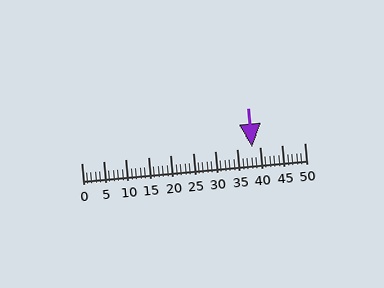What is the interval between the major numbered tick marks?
The major tick marks are spaced 5 units apart.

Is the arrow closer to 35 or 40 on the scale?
The arrow is closer to 40.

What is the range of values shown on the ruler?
The ruler shows values from 0 to 50.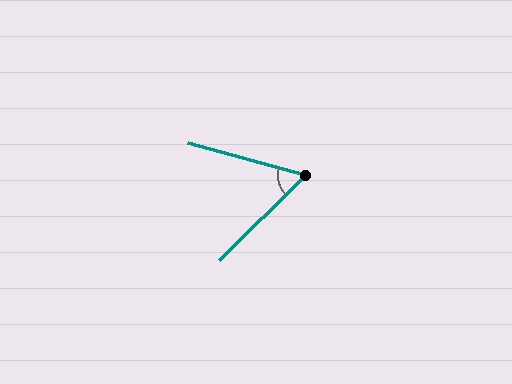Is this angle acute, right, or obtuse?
It is acute.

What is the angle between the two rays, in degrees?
Approximately 60 degrees.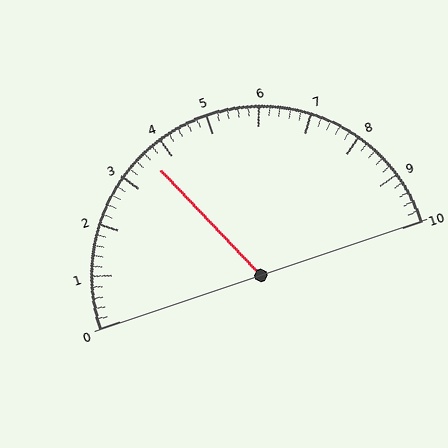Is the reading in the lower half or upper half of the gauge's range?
The reading is in the lower half of the range (0 to 10).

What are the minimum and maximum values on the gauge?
The gauge ranges from 0 to 10.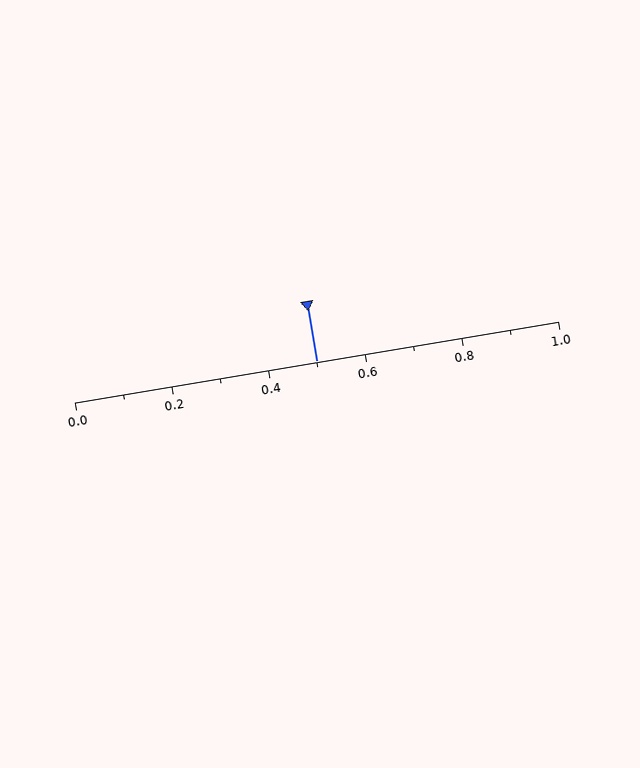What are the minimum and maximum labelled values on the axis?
The axis runs from 0.0 to 1.0.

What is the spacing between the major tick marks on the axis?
The major ticks are spaced 0.2 apart.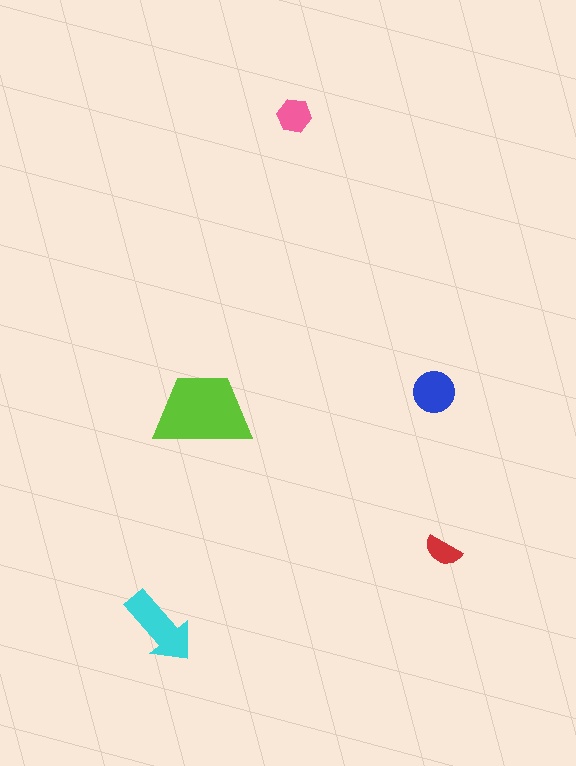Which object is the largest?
The lime trapezoid.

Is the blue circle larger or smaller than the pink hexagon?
Larger.